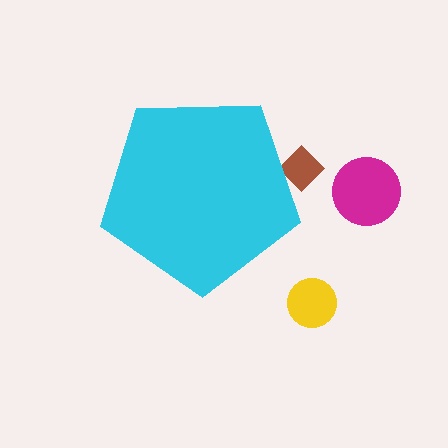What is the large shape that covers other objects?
A cyan pentagon.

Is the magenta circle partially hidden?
No, the magenta circle is fully visible.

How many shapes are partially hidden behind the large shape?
1 shape is partially hidden.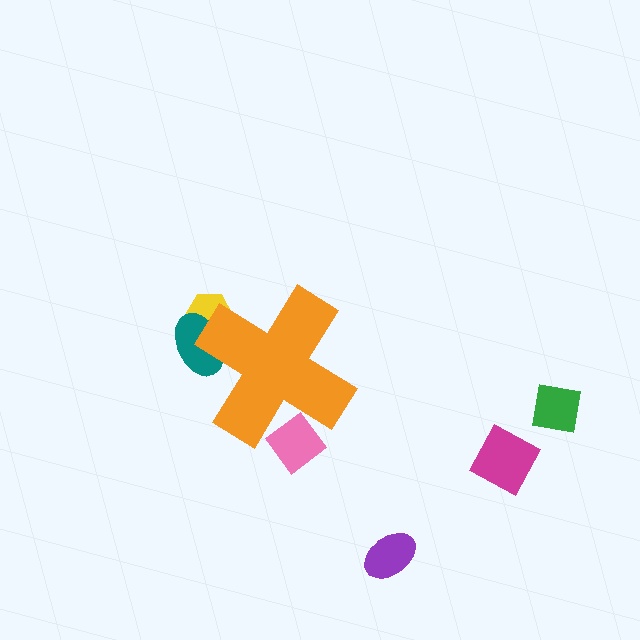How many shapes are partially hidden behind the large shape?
3 shapes are partially hidden.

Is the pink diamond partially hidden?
Yes, the pink diamond is partially hidden behind the orange cross.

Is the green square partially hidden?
No, the green square is fully visible.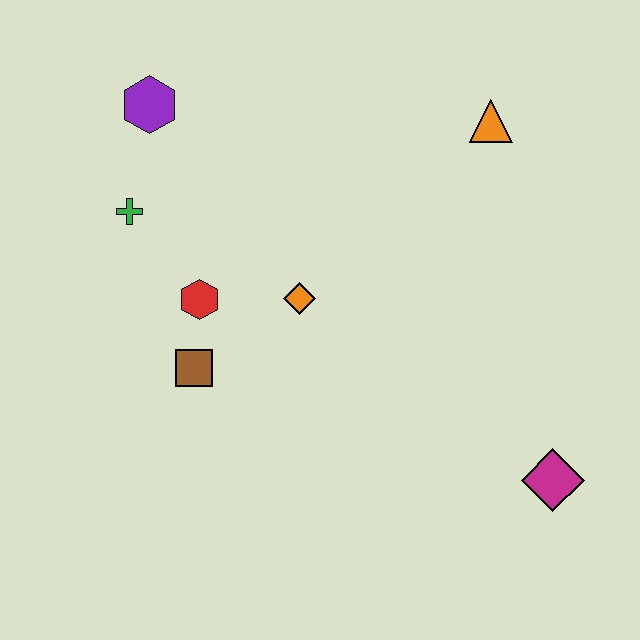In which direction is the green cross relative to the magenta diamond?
The green cross is to the left of the magenta diamond.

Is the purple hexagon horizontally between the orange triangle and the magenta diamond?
No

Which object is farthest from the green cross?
The magenta diamond is farthest from the green cross.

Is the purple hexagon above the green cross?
Yes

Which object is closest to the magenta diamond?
The orange diamond is closest to the magenta diamond.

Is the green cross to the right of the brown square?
No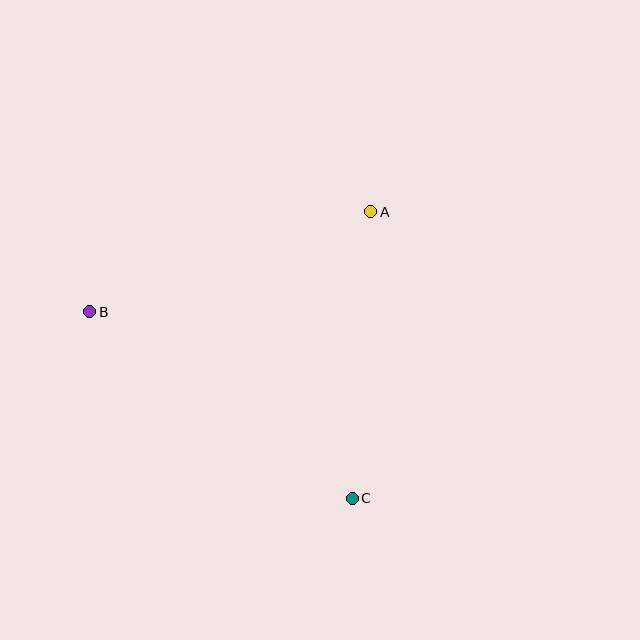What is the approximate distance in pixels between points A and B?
The distance between A and B is approximately 298 pixels.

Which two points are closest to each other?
Points A and C are closest to each other.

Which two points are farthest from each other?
Points B and C are farthest from each other.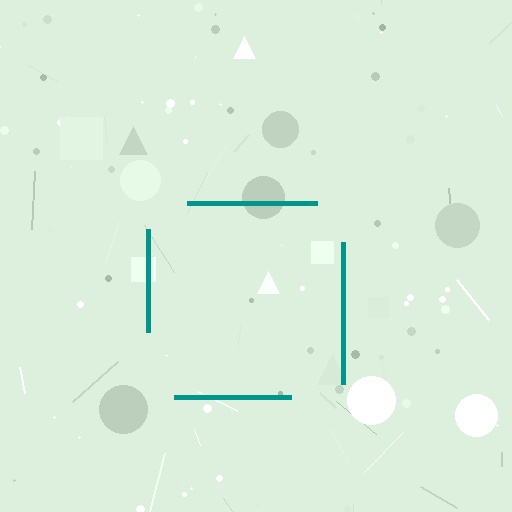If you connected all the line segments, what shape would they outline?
They would outline a square.